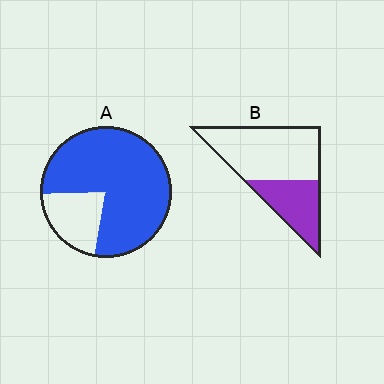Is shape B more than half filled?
No.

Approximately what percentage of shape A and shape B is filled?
A is approximately 80% and B is approximately 35%.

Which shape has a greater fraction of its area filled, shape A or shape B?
Shape A.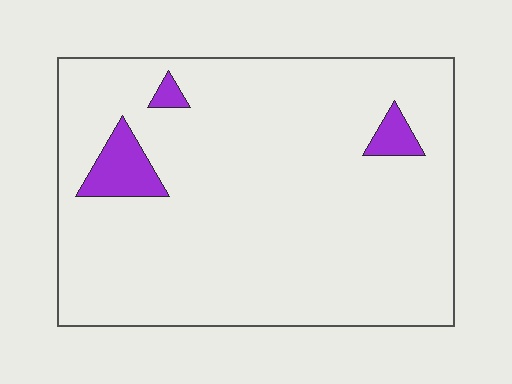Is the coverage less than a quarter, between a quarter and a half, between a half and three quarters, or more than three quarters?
Less than a quarter.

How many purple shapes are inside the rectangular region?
3.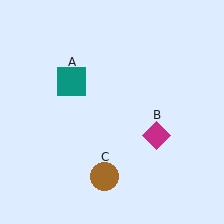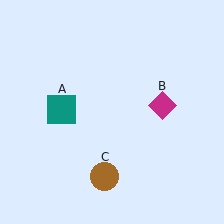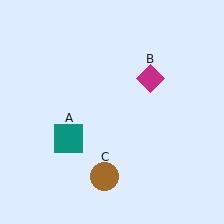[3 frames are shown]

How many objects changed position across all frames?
2 objects changed position: teal square (object A), magenta diamond (object B).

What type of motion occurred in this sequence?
The teal square (object A), magenta diamond (object B) rotated counterclockwise around the center of the scene.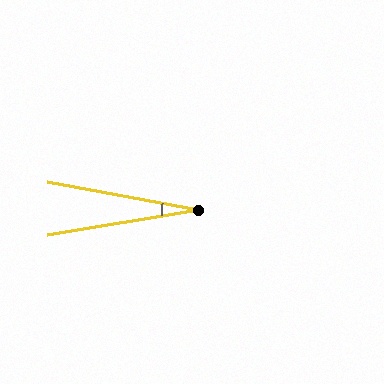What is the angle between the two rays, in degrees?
Approximately 20 degrees.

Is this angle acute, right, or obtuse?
It is acute.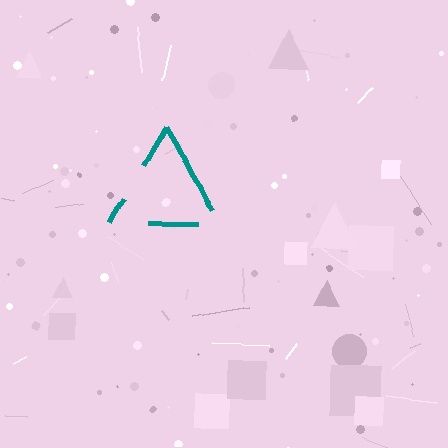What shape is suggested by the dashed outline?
The dashed outline suggests a triangle.